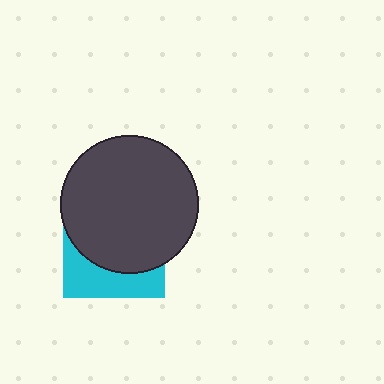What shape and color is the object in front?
The object in front is a dark gray circle.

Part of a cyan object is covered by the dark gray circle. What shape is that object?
It is a square.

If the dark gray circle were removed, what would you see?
You would see the complete cyan square.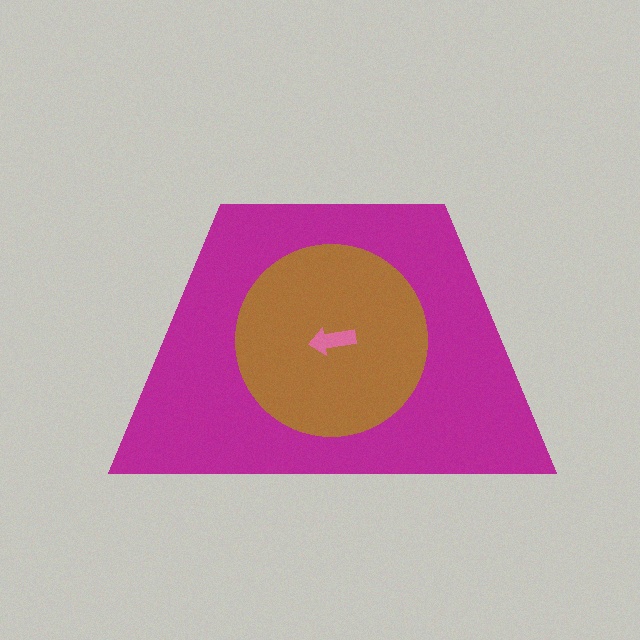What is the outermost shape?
The magenta trapezoid.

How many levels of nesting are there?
3.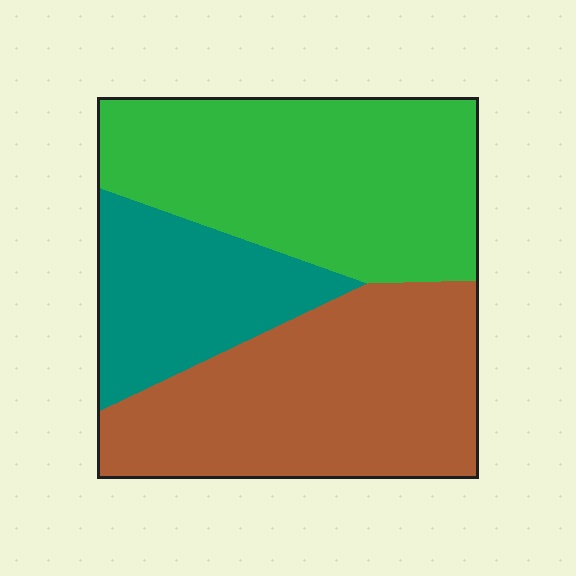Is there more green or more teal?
Green.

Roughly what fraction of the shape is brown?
Brown takes up about two fifths (2/5) of the shape.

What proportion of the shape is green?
Green covers about 40% of the shape.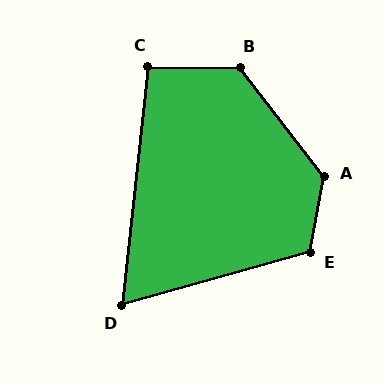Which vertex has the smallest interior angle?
D, at approximately 68 degrees.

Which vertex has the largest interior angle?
A, at approximately 132 degrees.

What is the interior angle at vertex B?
Approximately 128 degrees (obtuse).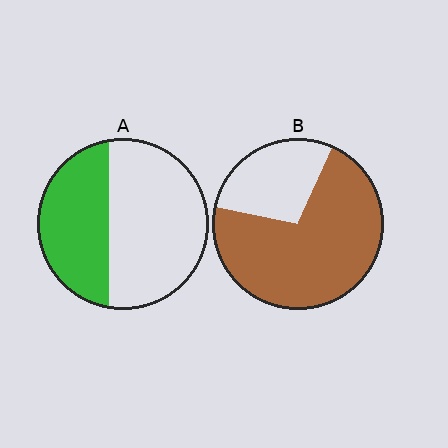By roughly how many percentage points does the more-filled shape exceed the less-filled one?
By roughly 30 percentage points (B over A).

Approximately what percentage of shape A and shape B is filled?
A is approximately 40% and B is approximately 70%.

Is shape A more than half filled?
No.